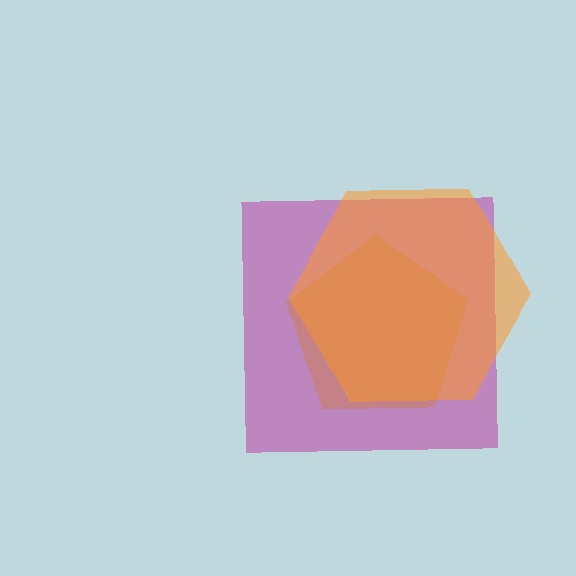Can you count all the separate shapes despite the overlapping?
Yes, there are 3 separate shapes.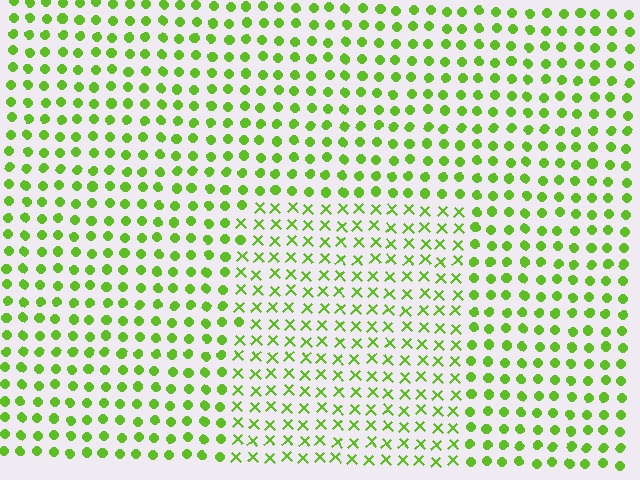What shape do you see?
I see a rectangle.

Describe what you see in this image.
The image is filled with small lime elements arranged in a uniform grid. A rectangle-shaped region contains X marks, while the surrounding area contains circles. The boundary is defined purely by the change in element shape.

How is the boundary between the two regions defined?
The boundary is defined by a change in element shape: X marks inside vs. circles outside. All elements share the same color and spacing.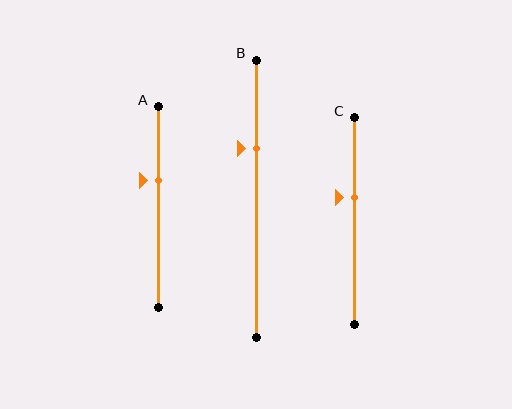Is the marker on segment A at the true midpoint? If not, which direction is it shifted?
No, the marker on segment A is shifted upward by about 13% of the segment length.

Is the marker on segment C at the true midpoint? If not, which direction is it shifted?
No, the marker on segment C is shifted upward by about 11% of the segment length.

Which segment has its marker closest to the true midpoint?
Segment C has its marker closest to the true midpoint.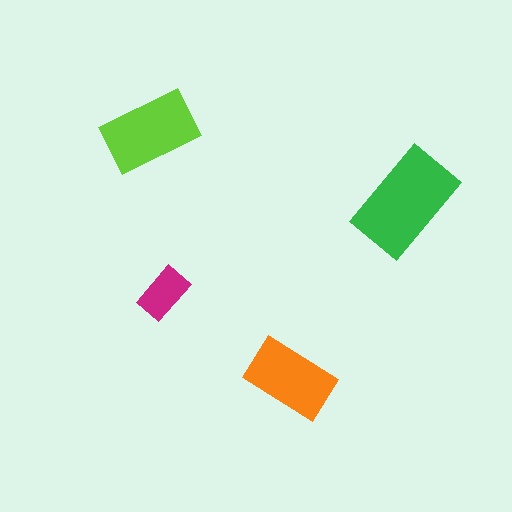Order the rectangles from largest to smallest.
the green one, the lime one, the orange one, the magenta one.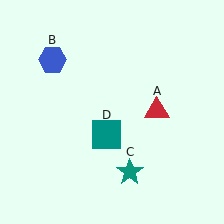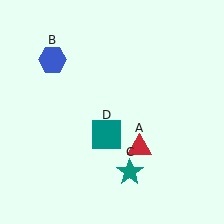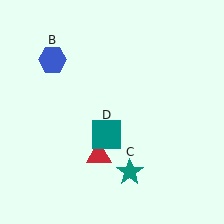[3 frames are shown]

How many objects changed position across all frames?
1 object changed position: red triangle (object A).